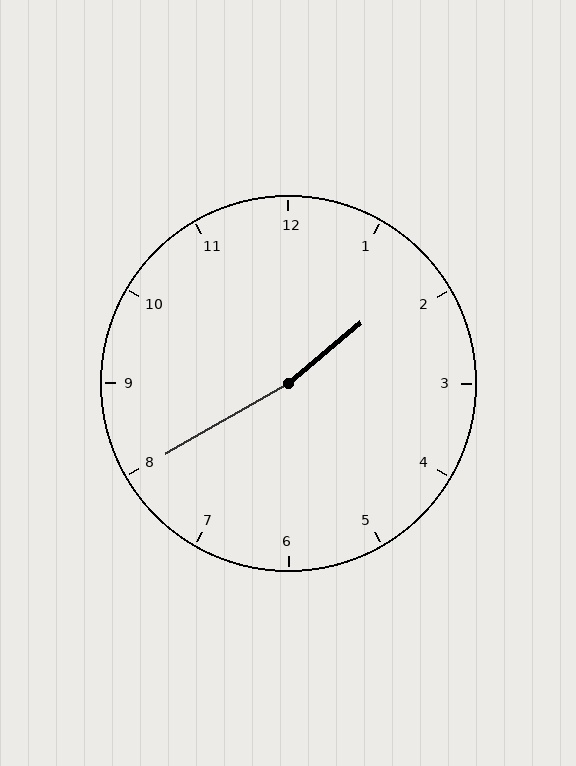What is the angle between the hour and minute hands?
Approximately 170 degrees.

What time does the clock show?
1:40.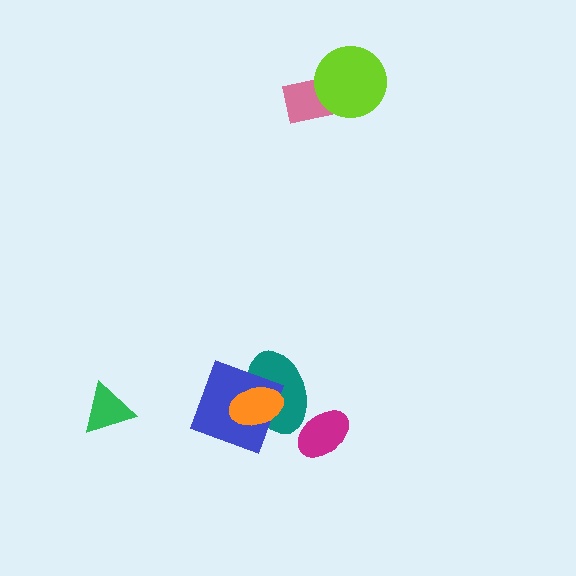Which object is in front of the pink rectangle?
The lime circle is in front of the pink rectangle.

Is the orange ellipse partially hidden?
No, no other shape covers it.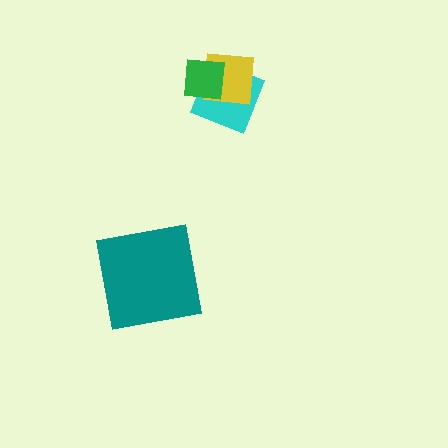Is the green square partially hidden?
No, no other shape covers it.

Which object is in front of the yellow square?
The green square is in front of the yellow square.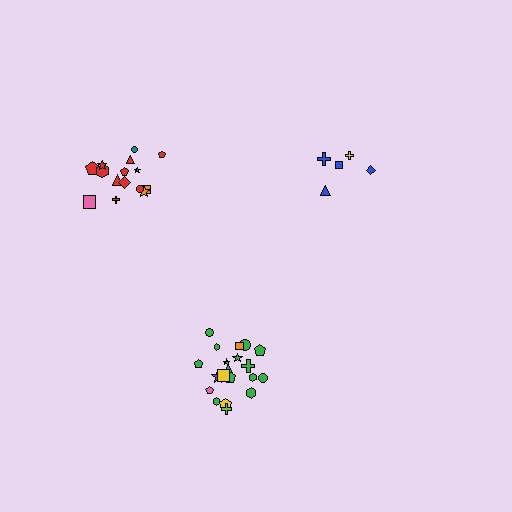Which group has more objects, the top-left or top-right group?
The top-left group.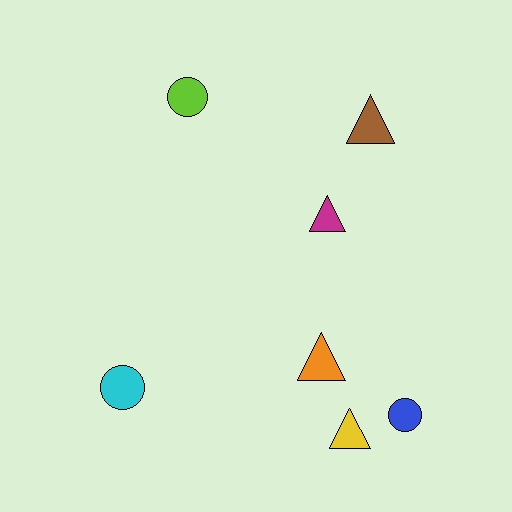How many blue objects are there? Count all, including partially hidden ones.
There is 1 blue object.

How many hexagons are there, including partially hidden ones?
There are no hexagons.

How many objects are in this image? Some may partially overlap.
There are 7 objects.